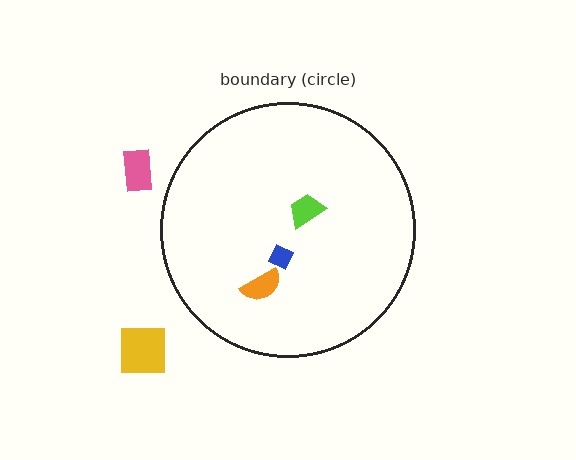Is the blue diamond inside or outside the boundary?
Inside.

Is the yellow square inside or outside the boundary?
Outside.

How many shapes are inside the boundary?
3 inside, 2 outside.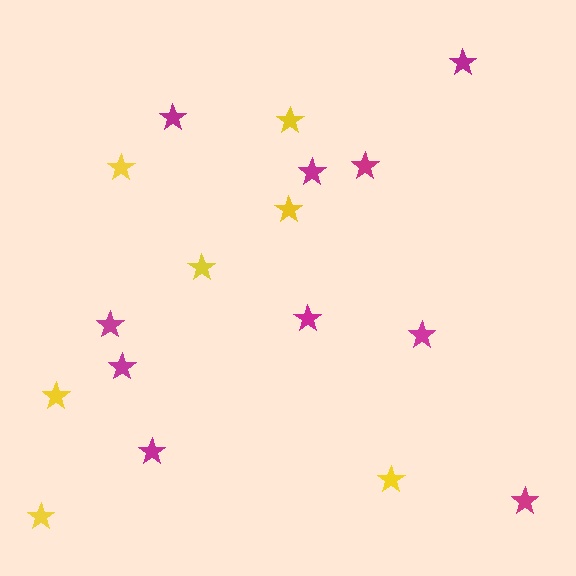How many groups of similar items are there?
There are 2 groups: one group of yellow stars (7) and one group of magenta stars (10).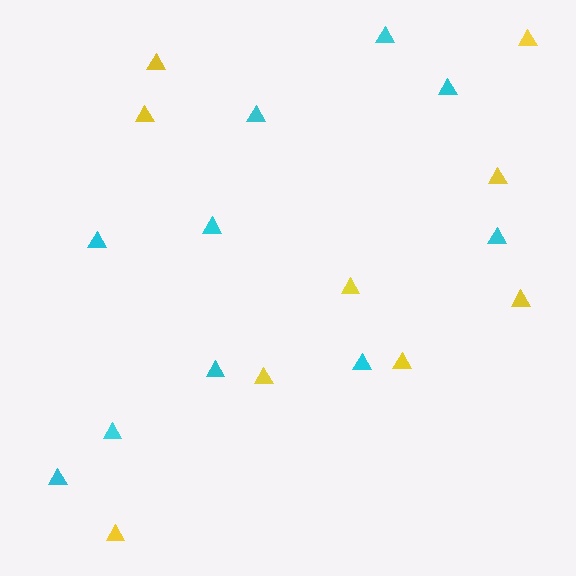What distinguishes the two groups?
There are 2 groups: one group of cyan triangles (10) and one group of yellow triangles (9).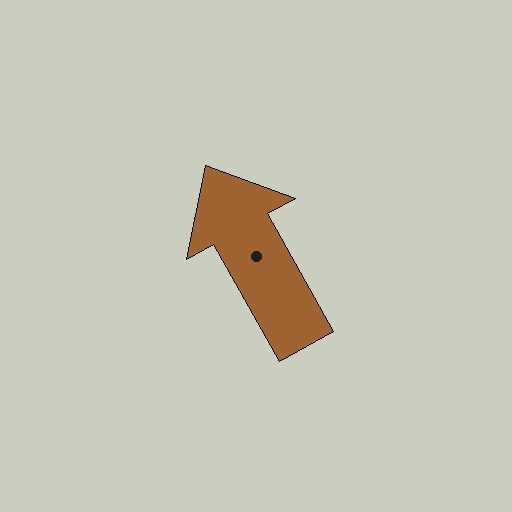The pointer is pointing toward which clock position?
Roughly 11 o'clock.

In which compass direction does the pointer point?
Northwest.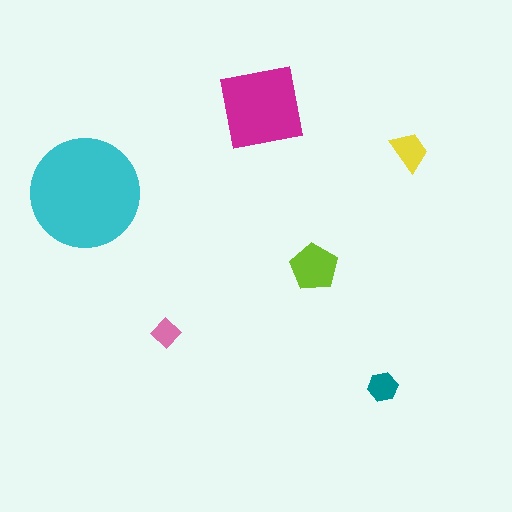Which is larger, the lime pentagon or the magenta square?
The magenta square.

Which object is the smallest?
The pink diamond.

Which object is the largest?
The cyan circle.